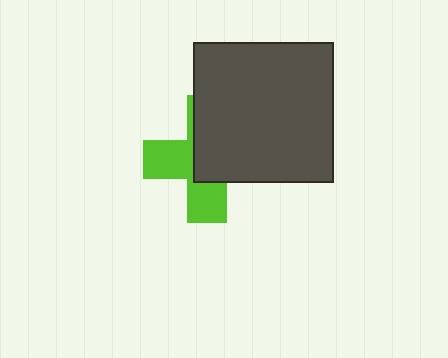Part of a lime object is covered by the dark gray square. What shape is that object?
It is a cross.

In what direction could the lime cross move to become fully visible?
The lime cross could move toward the lower-left. That would shift it out from behind the dark gray square entirely.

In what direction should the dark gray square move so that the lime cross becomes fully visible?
The dark gray square should move toward the upper-right. That is the shortest direction to clear the overlap and leave the lime cross fully visible.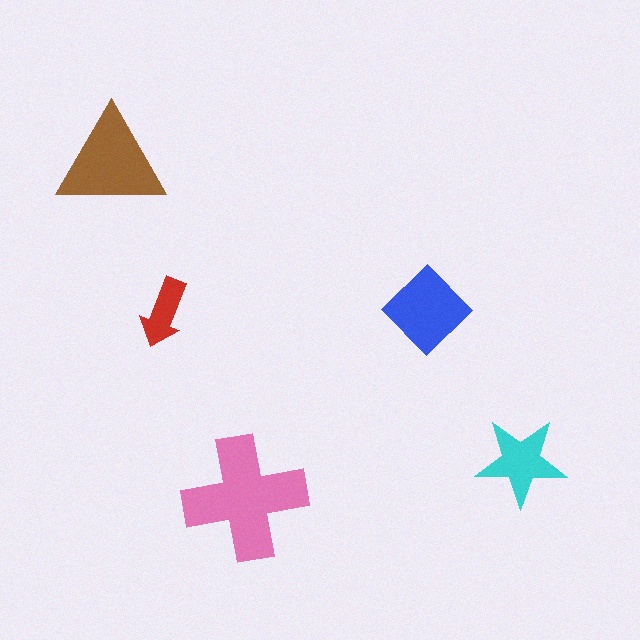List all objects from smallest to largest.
The red arrow, the cyan star, the blue diamond, the brown triangle, the pink cross.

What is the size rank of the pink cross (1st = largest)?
1st.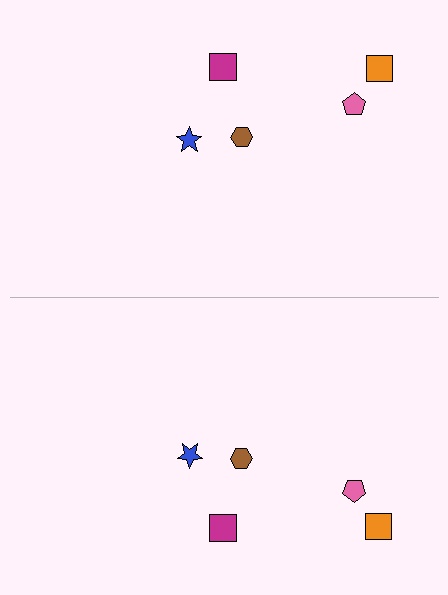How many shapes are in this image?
There are 10 shapes in this image.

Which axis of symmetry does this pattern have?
The pattern has a horizontal axis of symmetry running through the center of the image.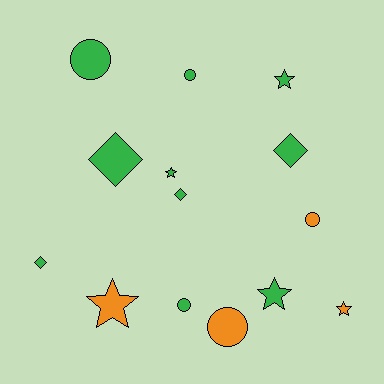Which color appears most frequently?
Green, with 10 objects.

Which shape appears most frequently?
Star, with 5 objects.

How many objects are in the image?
There are 14 objects.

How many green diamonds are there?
There are 4 green diamonds.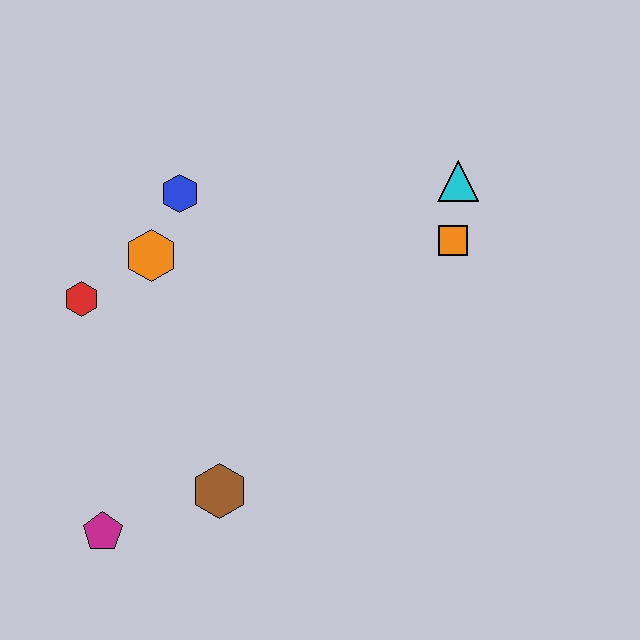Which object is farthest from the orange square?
The magenta pentagon is farthest from the orange square.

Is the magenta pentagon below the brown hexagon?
Yes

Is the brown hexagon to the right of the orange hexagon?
Yes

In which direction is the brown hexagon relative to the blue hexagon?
The brown hexagon is below the blue hexagon.